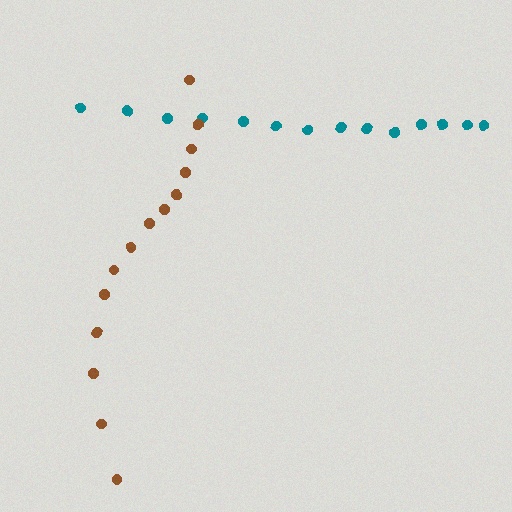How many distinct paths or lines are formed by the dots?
There are 2 distinct paths.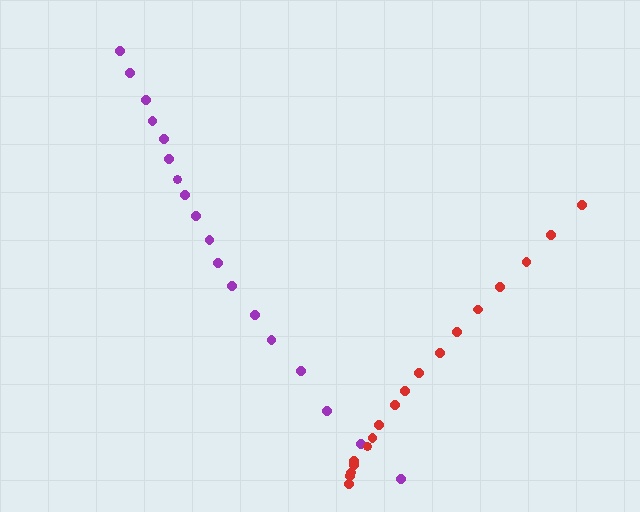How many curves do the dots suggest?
There are 2 distinct paths.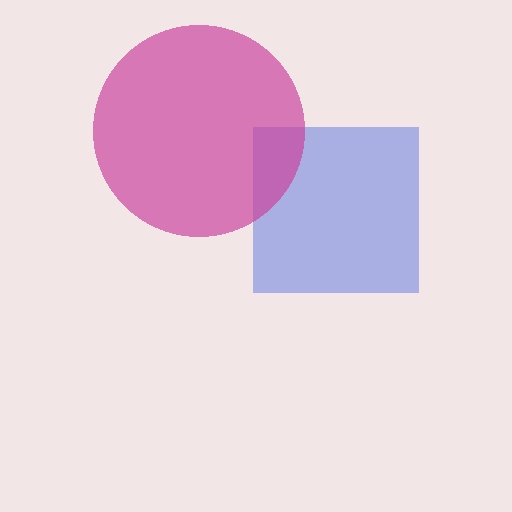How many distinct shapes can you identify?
There are 2 distinct shapes: a blue square, a magenta circle.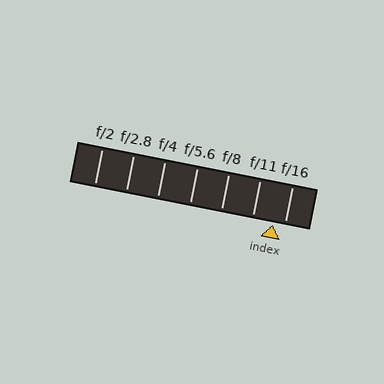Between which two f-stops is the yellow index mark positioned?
The index mark is between f/11 and f/16.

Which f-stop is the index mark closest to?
The index mark is closest to f/16.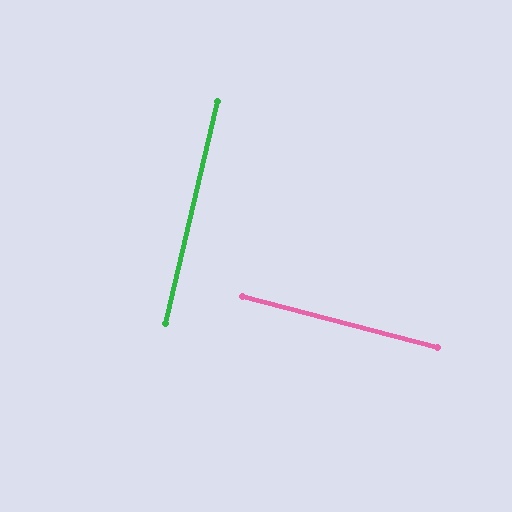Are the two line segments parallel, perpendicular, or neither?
Perpendicular — they meet at approximately 89°.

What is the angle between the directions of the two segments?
Approximately 89 degrees.